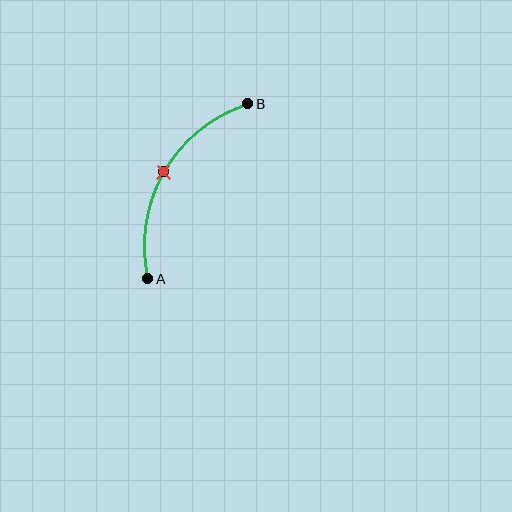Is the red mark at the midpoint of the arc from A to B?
Yes. The red mark lies on the arc at equal arc-length from both A and B — it is the arc midpoint.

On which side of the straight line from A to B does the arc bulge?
The arc bulges to the left of the straight line connecting A and B.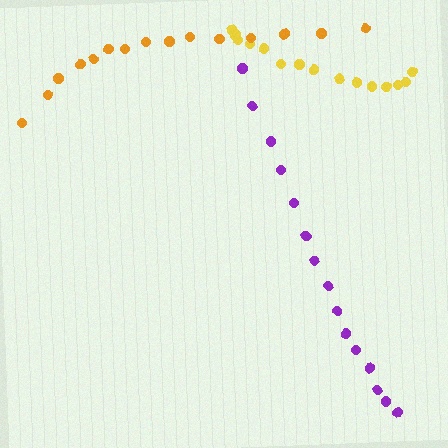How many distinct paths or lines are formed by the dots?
There are 3 distinct paths.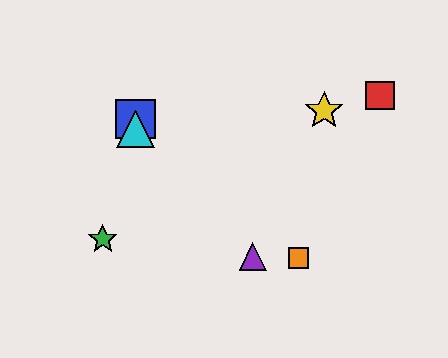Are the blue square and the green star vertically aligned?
No, the blue square is at x≈135 and the green star is at x≈103.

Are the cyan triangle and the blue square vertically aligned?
Yes, both are at x≈135.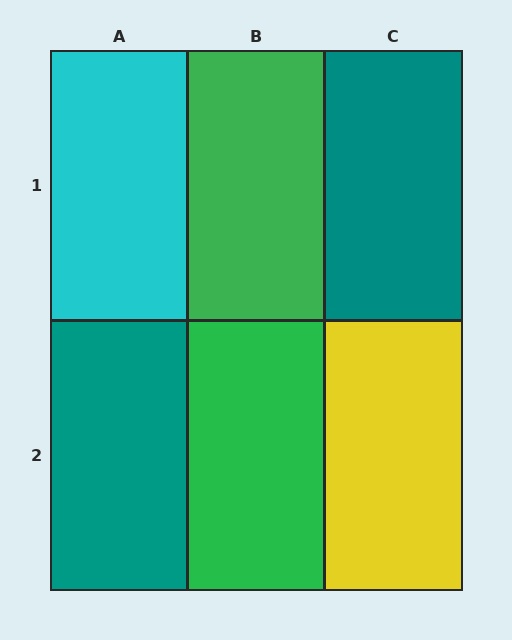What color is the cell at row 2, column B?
Green.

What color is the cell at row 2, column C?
Yellow.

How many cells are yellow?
1 cell is yellow.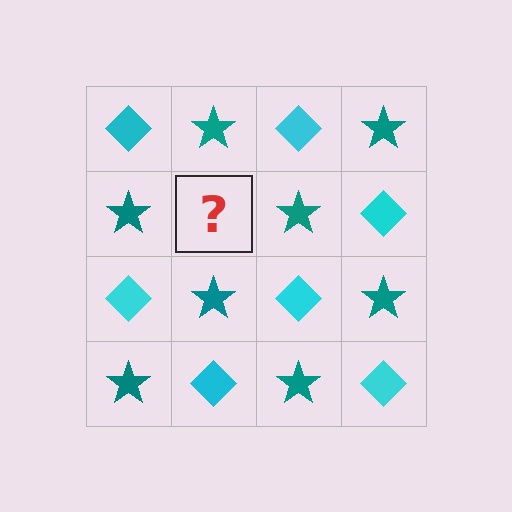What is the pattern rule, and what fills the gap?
The rule is that it alternates cyan diamond and teal star in a checkerboard pattern. The gap should be filled with a cyan diamond.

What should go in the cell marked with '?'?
The missing cell should contain a cyan diamond.